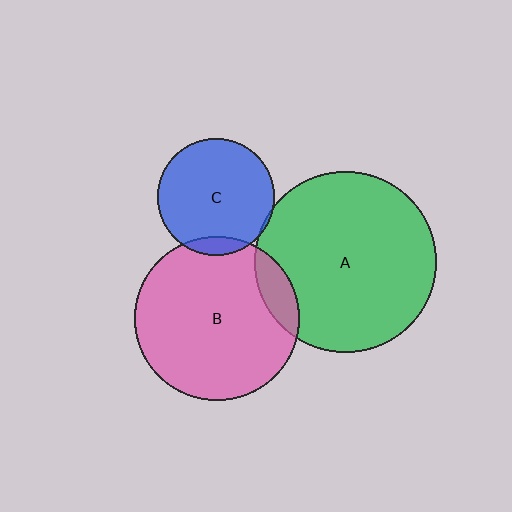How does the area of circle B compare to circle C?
Approximately 2.0 times.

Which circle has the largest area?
Circle A (green).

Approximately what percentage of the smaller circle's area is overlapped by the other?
Approximately 10%.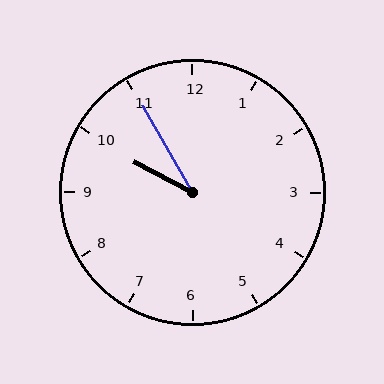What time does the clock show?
9:55.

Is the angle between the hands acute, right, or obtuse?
It is acute.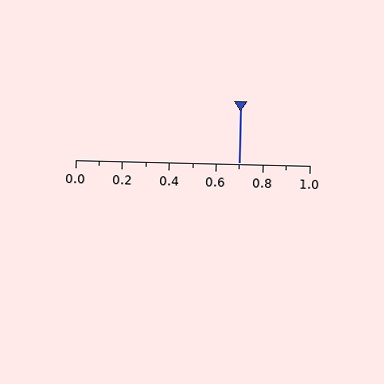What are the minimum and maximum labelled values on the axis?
The axis runs from 0.0 to 1.0.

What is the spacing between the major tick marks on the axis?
The major ticks are spaced 0.2 apart.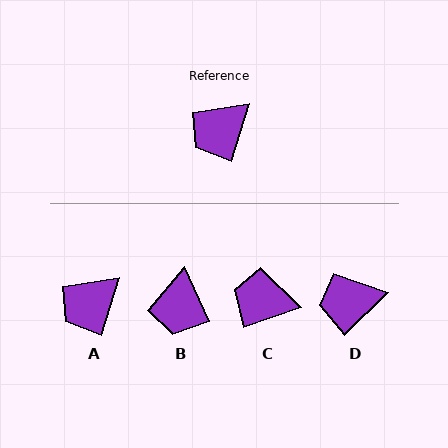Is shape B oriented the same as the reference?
No, it is off by about 41 degrees.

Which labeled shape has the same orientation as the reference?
A.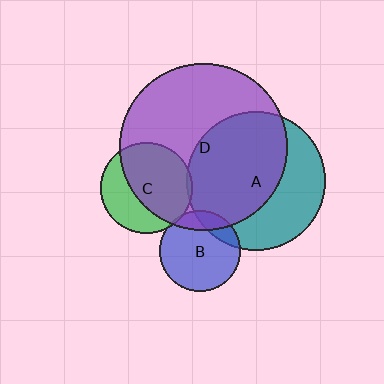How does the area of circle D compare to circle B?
Approximately 4.3 times.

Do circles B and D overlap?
Yes.